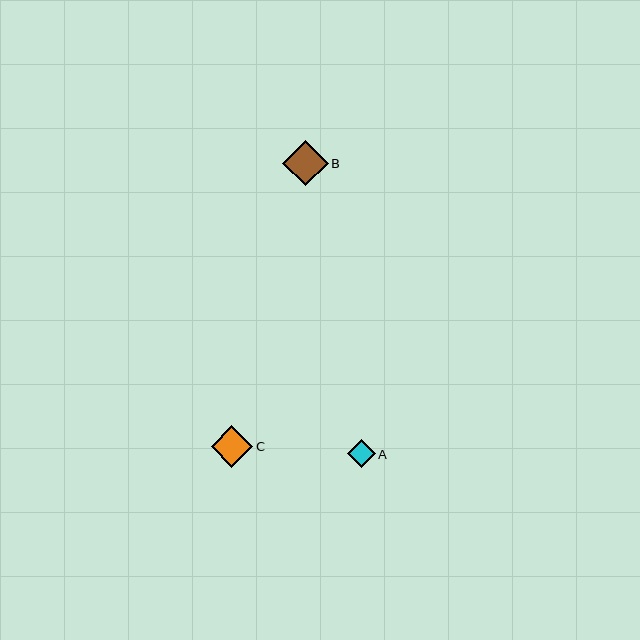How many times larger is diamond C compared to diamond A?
Diamond C is approximately 1.5 times the size of diamond A.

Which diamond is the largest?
Diamond B is the largest with a size of approximately 45 pixels.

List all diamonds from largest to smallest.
From largest to smallest: B, C, A.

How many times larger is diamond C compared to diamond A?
Diamond C is approximately 1.5 times the size of diamond A.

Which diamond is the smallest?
Diamond A is the smallest with a size of approximately 28 pixels.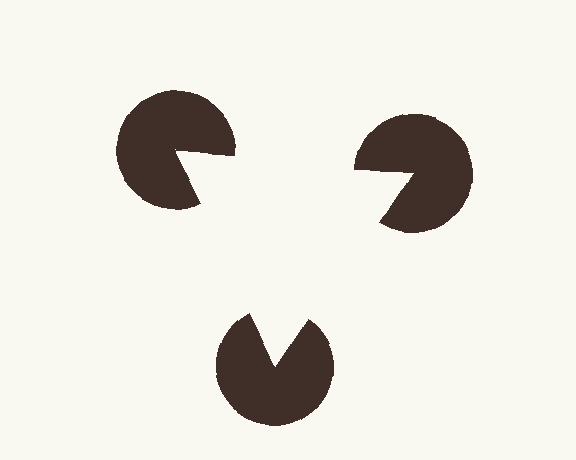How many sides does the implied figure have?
3 sides.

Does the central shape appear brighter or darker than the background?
It typically appears slightly brighter than the background, even though no actual brightness change is drawn.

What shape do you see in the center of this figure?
An illusory triangle — its edges are inferred from the aligned wedge cuts in the pac-man discs, not physically drawn.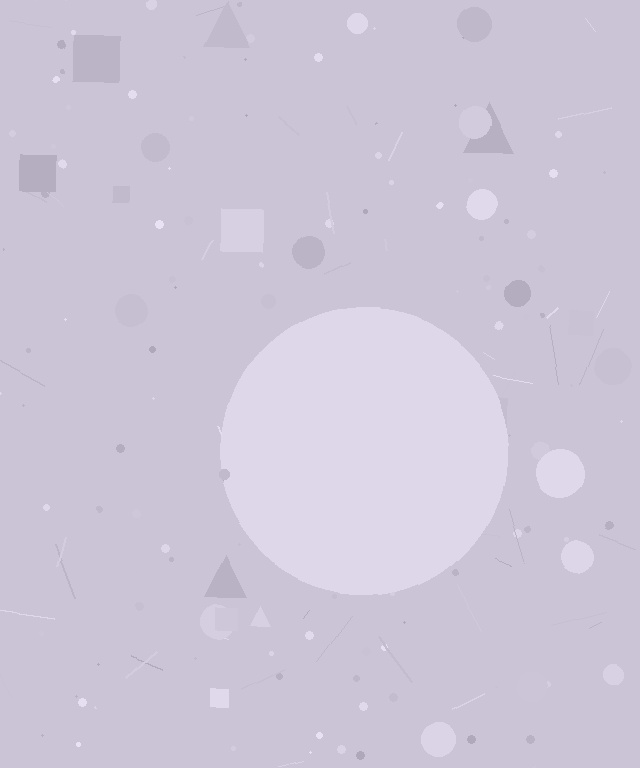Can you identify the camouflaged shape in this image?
The camouflaged shape is a circle.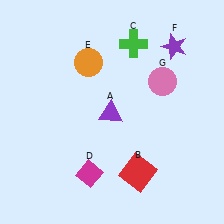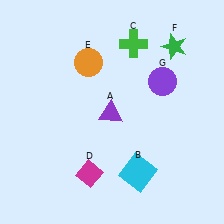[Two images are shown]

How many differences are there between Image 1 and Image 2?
There are 3 differences between the two images.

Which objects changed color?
B changed from red to cyan. F changed from purple to green. G changed from pink to purple.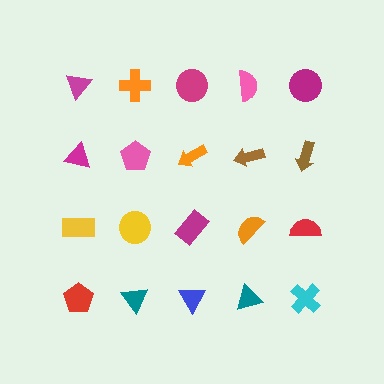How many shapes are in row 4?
5 shapes.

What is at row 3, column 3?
A magenta rectangle.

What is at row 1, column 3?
A magenta circle.